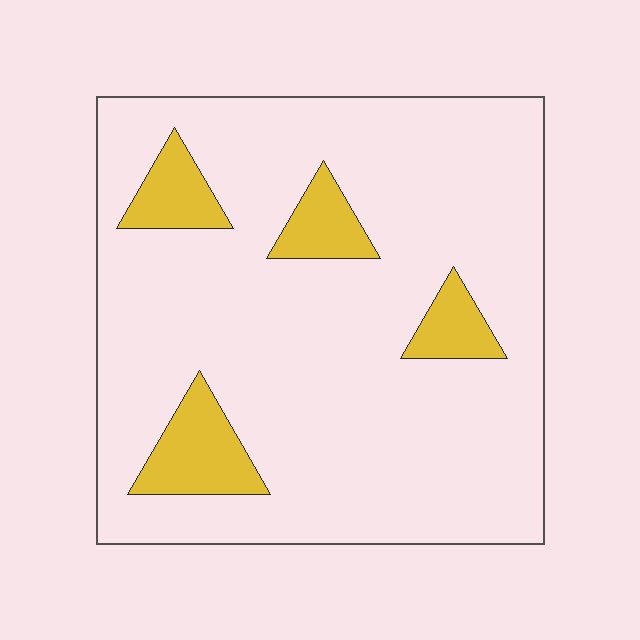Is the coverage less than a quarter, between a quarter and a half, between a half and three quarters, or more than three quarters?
Less than a quarter.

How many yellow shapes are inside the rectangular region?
4.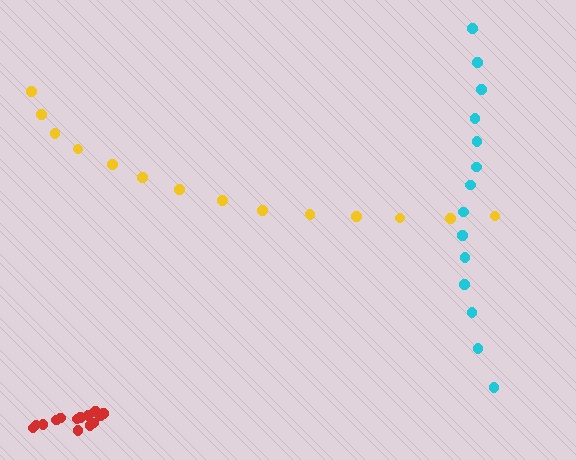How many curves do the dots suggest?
There are 3 distinct paths.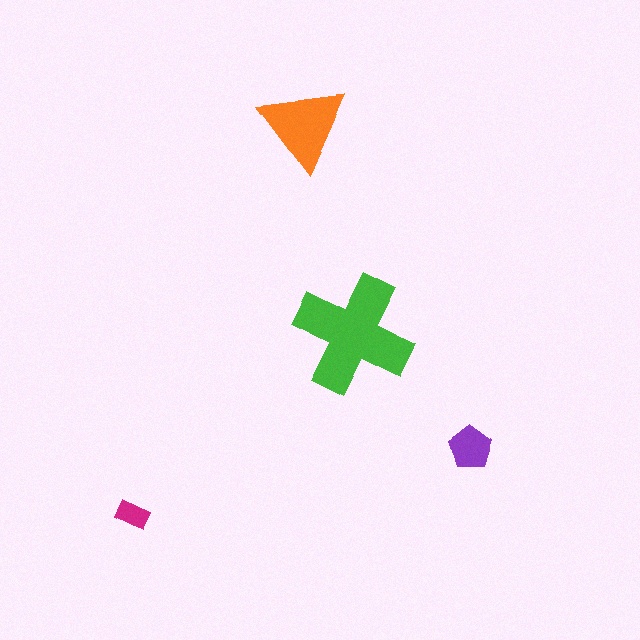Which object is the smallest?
The magenta rectangle.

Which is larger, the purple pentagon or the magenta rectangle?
The purple pentagon.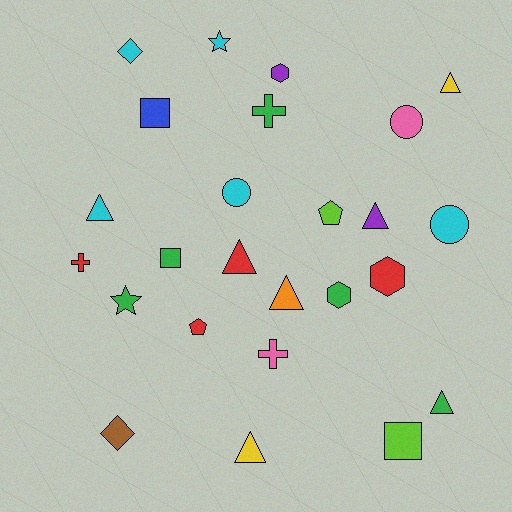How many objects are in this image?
There are 25 objects.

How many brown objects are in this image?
There is 1 brown object.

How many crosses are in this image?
There are 3 crosses.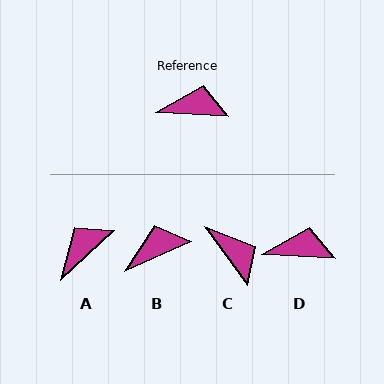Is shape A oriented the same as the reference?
No, it is off by about 46 degrees.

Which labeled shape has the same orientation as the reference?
D.